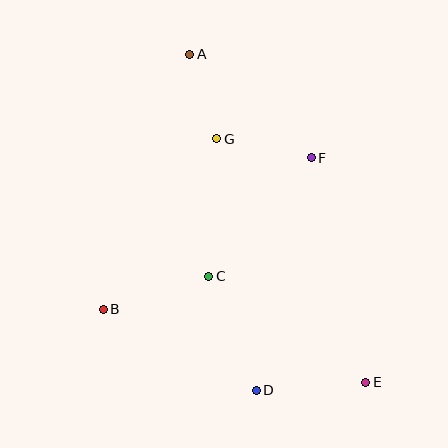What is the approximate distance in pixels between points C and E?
The distance between C and E is approximately 189 pixels.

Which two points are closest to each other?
Points A and G are closest to each other.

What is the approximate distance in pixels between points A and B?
The distance between A and B is approximately 269 pixels.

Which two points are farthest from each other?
Points A and E are farthest from each other.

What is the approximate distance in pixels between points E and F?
The distance between E and F is approximately 231 pixels.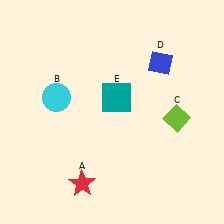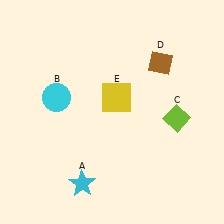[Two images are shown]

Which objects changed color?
A changed from red to cyan. D changed from blue to brown. E changed from teal to yellow.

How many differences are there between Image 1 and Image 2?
There are 3 differences between the two images.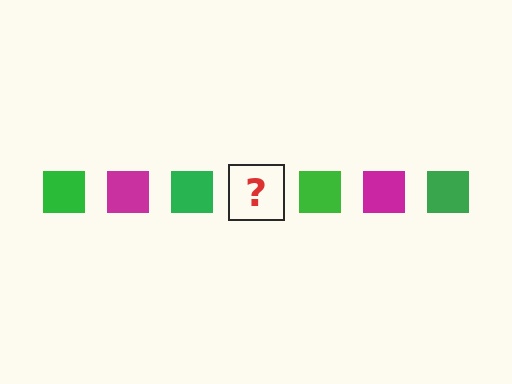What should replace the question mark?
The question mark should be replaced with a magenta square.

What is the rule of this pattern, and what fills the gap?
The rule is that the pattern cycles through green, magenta squares. The gap should be filled with a magenta square.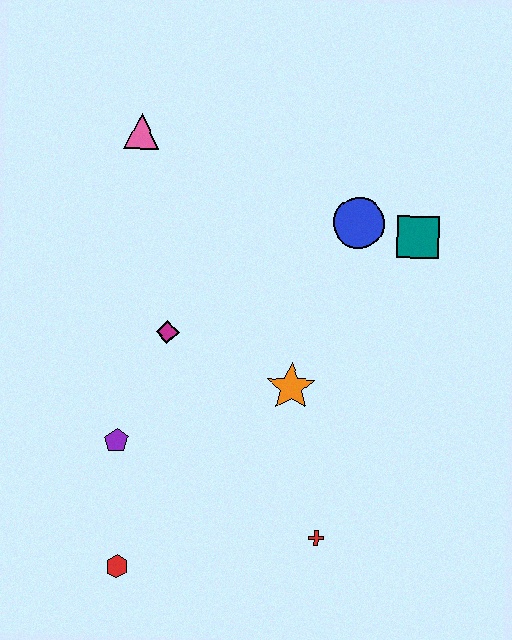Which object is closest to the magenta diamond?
The purple pentagon is closest to the magenta diamond.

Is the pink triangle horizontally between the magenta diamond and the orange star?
No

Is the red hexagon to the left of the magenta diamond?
Yes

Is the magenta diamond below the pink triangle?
Yes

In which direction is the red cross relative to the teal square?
The red cross is below the teal square.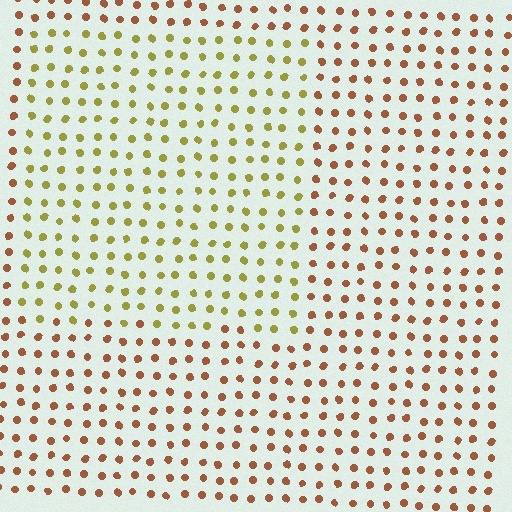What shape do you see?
I see a rectangle.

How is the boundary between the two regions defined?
The boundary is defined purely by a slight shift in hue (about 44 degrees). Spacing, size, and orientation are identical on both sides.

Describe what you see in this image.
The image is filled with small brown elements in a uniform arrangement. A rectangle-shaped region is visible where the elements are tinted to a slightly different hue, forming a subtle color boundary.